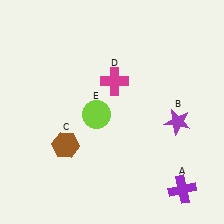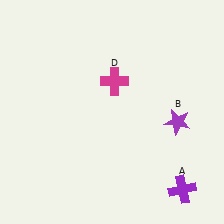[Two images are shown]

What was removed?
The brown hexagon (C), the lime circle (E) were removed in Image 2.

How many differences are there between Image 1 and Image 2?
There are 2 differences between the two images.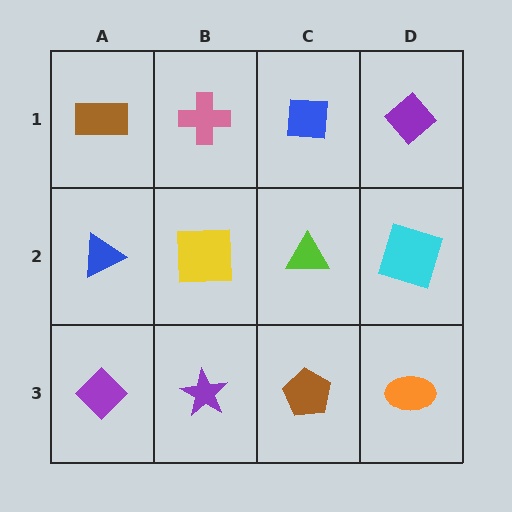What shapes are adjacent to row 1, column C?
A lime triangle (row 2, column C), a pink cross (row 1, column B), a purple diamond (row 1, column D).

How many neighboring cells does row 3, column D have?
2.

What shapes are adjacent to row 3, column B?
A yellow square (row 2, column B), a purple diamond (row 3, column A), a brown pentagon (row 3, column C).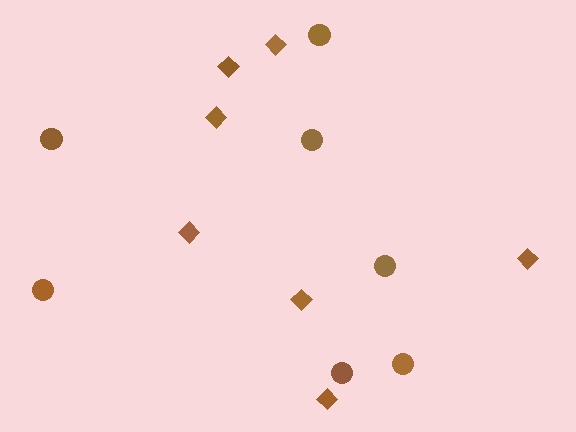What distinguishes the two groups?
There are 2 groups: one group of circles (7) and one group of diamonds (7).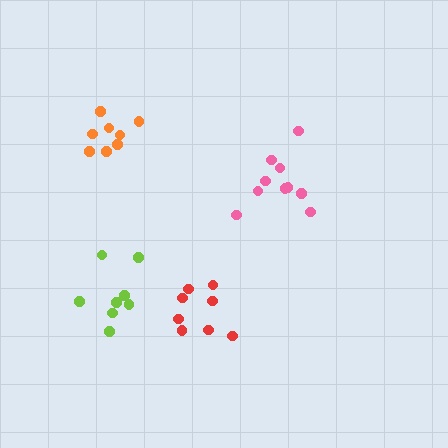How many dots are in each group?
Group 1: 8 dots, Group 2: 10 dots, Group 3: 8 dots, Group 4: 8 dots (34 total).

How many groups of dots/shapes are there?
There are 4 groups.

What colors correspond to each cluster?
The clusters are colored: lime, pink, orange, red.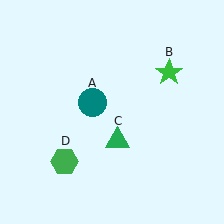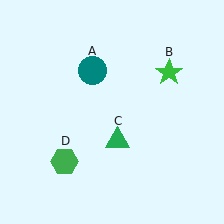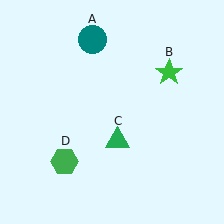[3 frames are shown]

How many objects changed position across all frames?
1 object changed position: teal circle (object A).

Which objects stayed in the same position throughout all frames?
Green star (object B) and green triangle (object C) and green hexagon (object D) remained stationary.